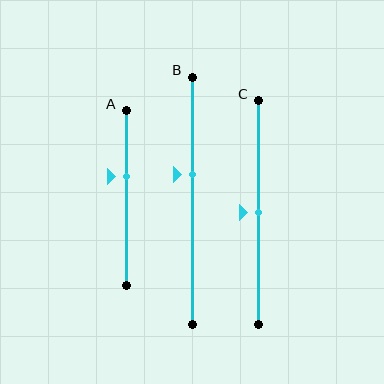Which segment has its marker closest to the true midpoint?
Segment C has its marker closest to the true midpoint.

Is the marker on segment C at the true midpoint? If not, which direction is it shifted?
Yes, the marker on segment C is at the true midpoint.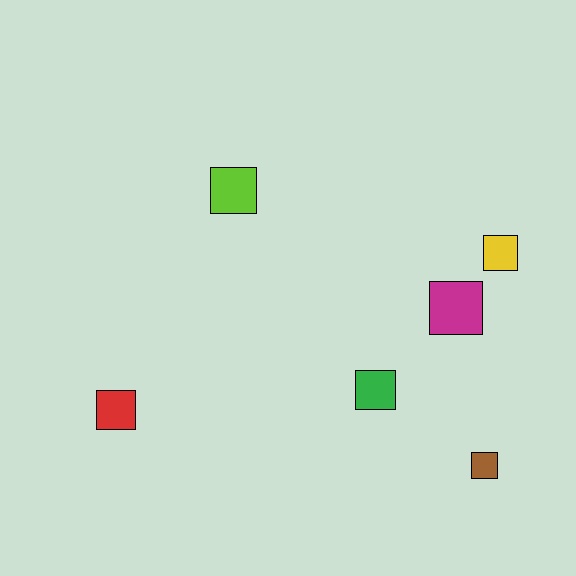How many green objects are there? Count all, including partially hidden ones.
There is 1 green object.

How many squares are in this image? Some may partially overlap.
There are 6 squares.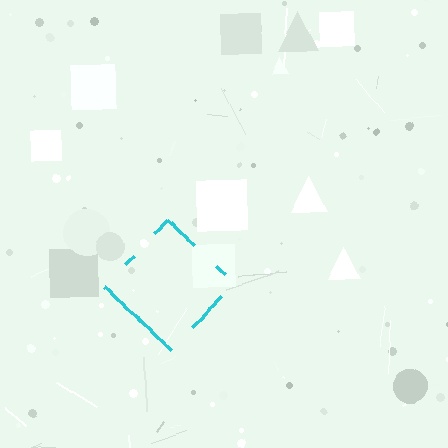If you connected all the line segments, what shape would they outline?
They would outline a diamond.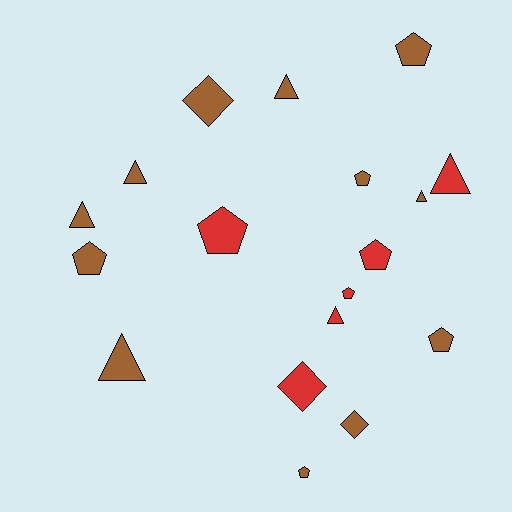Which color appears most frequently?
Brown, with 12 objects.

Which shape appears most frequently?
Pentagon, with 8 objects.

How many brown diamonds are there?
There are 2 brown diamonds.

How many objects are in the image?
There are 18 objects.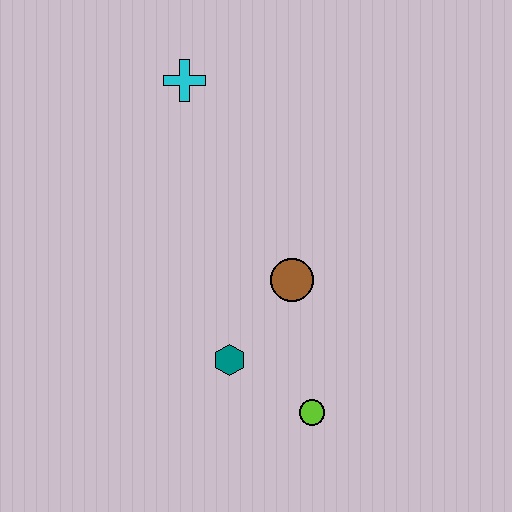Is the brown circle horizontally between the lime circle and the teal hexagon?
Yes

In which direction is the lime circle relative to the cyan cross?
The lime circle is below the cyan cross.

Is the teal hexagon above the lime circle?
Yes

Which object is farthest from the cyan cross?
The lime circle is farthest from the cyan cross.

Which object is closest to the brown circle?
The teal hexagon is closest to the brown circle.